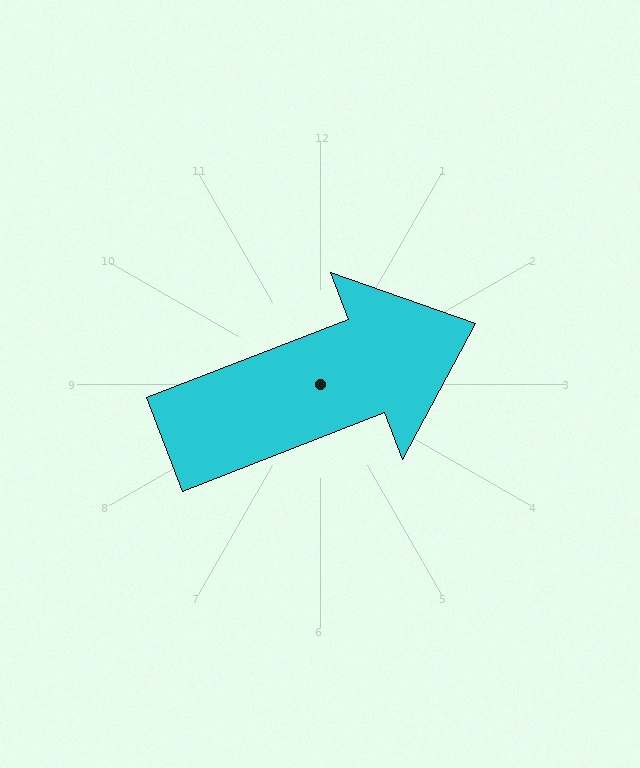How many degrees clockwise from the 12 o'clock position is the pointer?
Approximately 69 degrees.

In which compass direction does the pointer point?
East.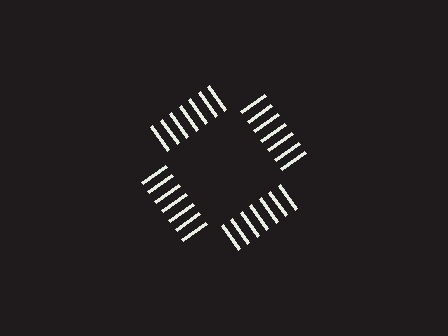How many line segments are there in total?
28 — 7 along each of the 4 edges.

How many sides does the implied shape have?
4 sides — the line-ends trace a square.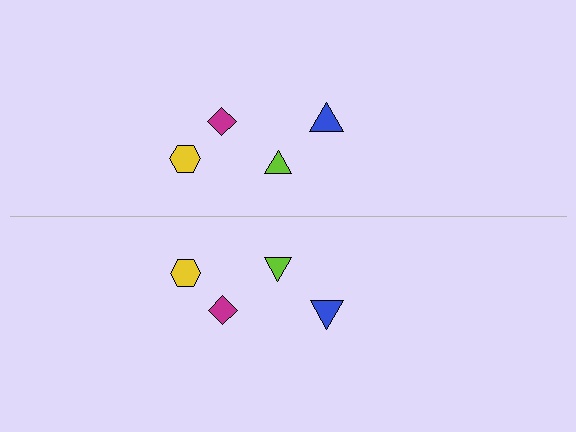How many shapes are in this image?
There are 8 shapes in this image.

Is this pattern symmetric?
Yes, this pattern has bilateral (reflection) symmetry.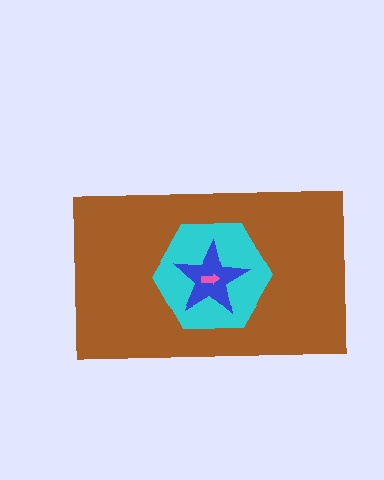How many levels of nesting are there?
4.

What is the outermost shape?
The brown rectangle.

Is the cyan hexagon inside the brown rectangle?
Yes.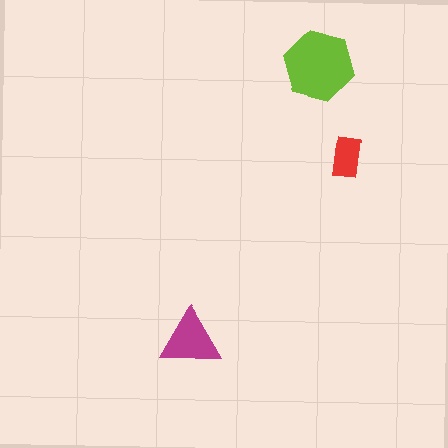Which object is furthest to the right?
The red rectangle is rightmost.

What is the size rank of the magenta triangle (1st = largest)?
2nd.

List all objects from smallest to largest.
The red rectangle, the magenta triangle, the lime hexagon.